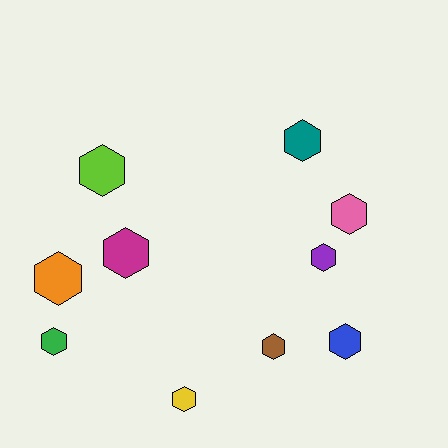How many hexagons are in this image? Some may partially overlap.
There are 10 hexagons.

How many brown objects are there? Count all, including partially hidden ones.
There is 1 brown object.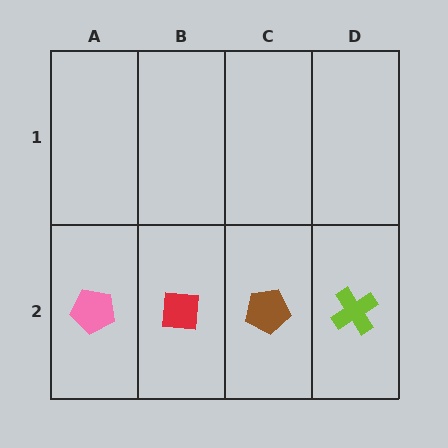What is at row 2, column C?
A brown pentagon.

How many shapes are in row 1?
0 shapes.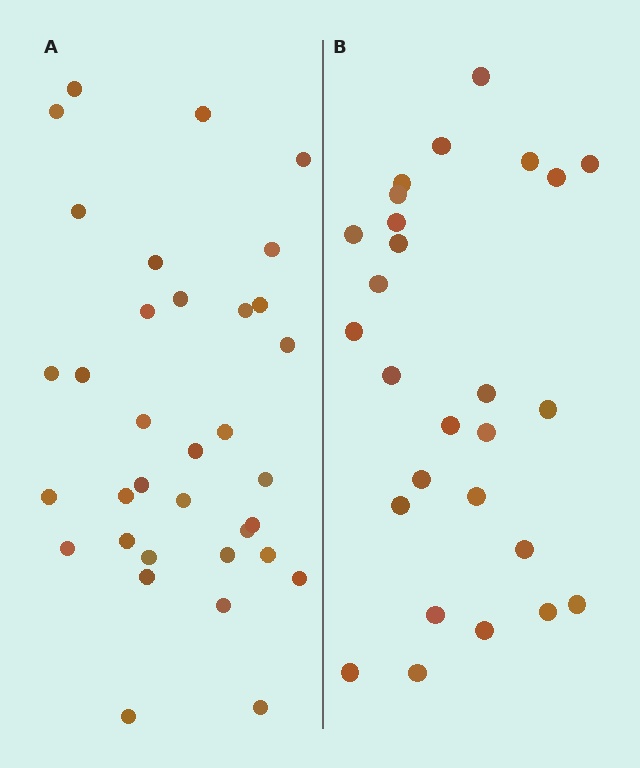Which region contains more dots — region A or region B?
Region A (the left region) has more dots.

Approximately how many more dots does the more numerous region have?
Region A has roughly 8 or so more dots than region B.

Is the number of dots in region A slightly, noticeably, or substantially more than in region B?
Region A has noticeably more, but not dramatically so. The ratio is roughly 1.3 to 1.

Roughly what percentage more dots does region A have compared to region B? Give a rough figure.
About 25% more.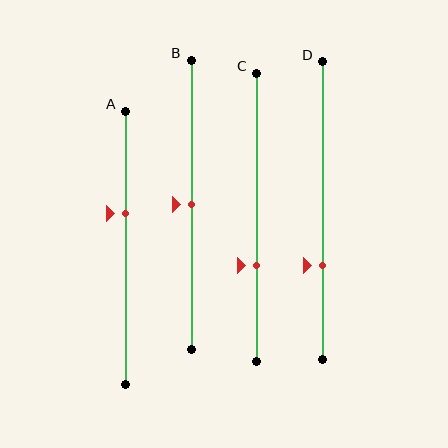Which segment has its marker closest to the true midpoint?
Segment B has its marker closest to the true midpoint.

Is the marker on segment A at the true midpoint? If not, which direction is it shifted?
No, the marker on segment A is shifted upward by about 13% of the segment length.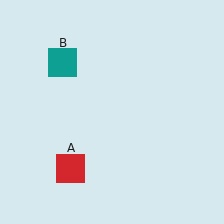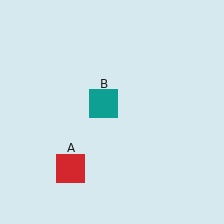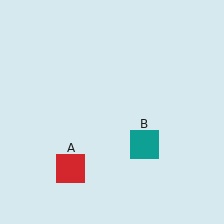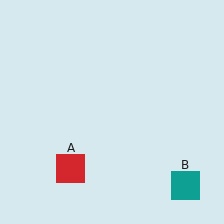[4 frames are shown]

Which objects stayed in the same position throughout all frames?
Red square (object A) remained stationary.